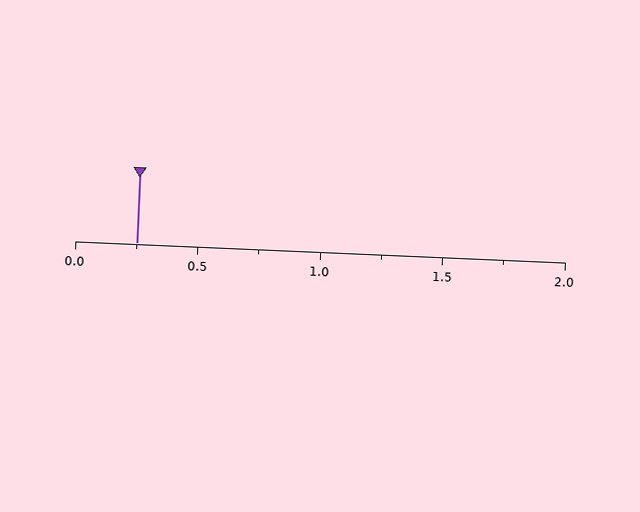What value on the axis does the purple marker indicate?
The marker indicates approximately 0.25.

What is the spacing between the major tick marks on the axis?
The major ticks are spaced 0.5 apart.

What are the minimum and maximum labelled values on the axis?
The axis runs from 0.0 to 2.0.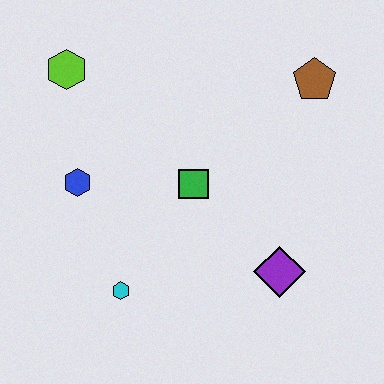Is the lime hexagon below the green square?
No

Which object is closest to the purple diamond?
The green square is closest to the purple diamond.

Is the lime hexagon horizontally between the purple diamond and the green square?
No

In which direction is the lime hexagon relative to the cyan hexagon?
The lime hexagon is above the cyan hexagon.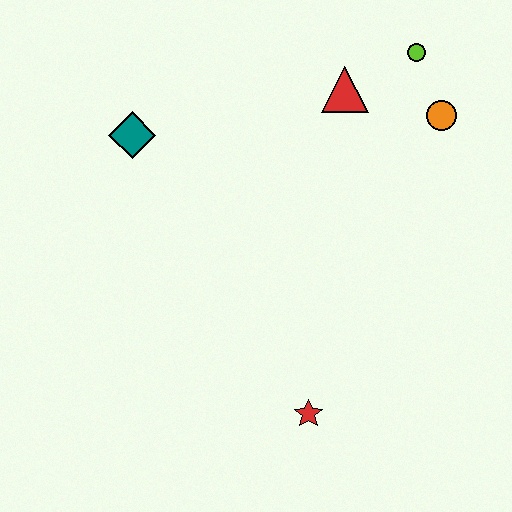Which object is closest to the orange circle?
The lime circle is closest to the orange circle.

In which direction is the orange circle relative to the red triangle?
The orange circle is to the right of the red triangle.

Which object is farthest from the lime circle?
The red star is farthest from the lime circle.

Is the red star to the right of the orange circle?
No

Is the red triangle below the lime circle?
Yes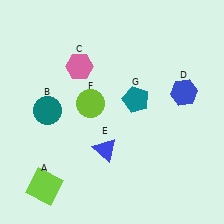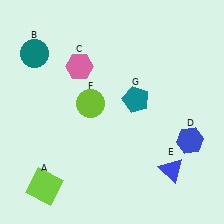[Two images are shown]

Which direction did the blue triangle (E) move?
The blue triangle (E) moved right.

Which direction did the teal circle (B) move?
The teal circle (B) moved up.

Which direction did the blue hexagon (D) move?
The blue hexagon (D) moved down.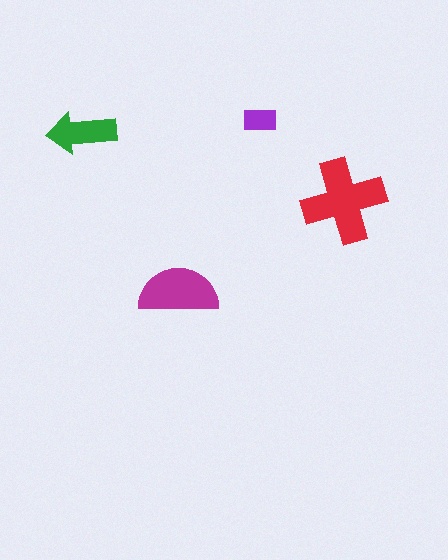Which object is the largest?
The red cross.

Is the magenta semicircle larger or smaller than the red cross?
Smaller.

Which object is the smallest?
The purple rectangle.